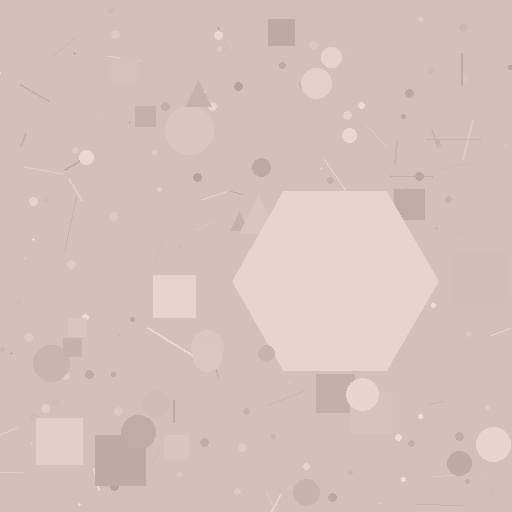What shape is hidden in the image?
A hexagon is hidden in the image.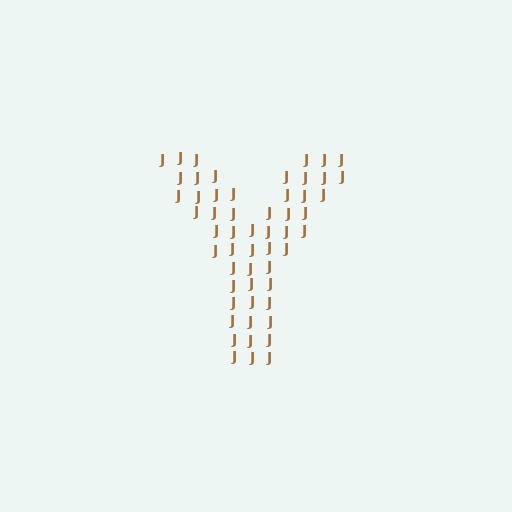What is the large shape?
The large shape is the letter Y.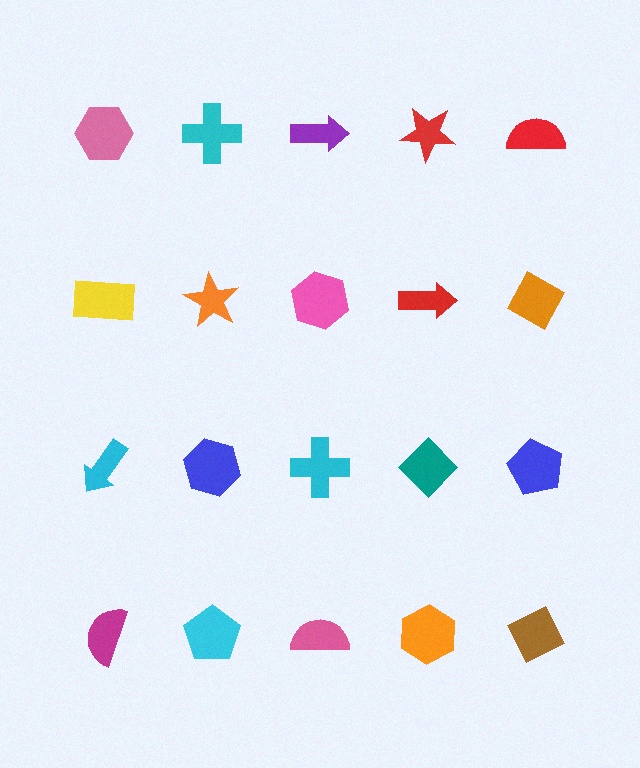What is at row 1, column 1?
A pink hexagon.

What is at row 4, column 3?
A pink semicircle.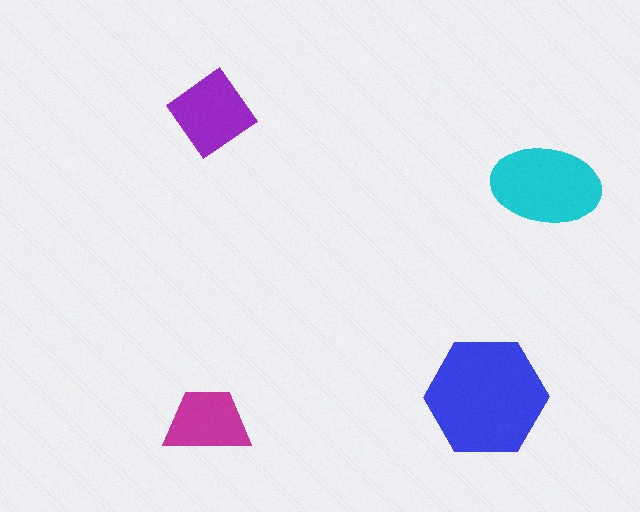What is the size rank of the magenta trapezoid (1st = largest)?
4th.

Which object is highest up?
The purple diamond is topmost.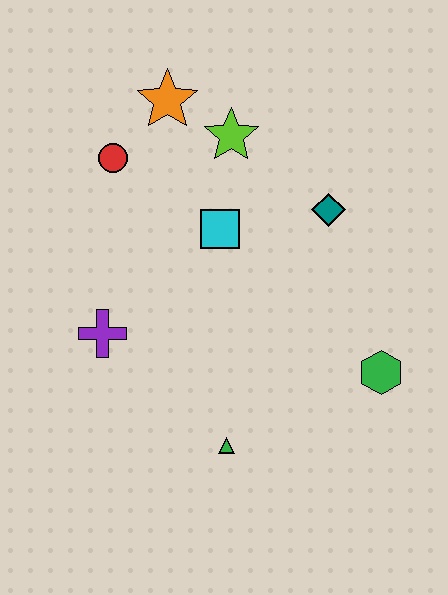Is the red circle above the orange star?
No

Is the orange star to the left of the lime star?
Yes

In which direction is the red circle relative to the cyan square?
The red circle is to the left of the cyan square.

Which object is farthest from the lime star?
The green triangle is farthest from the lime star.